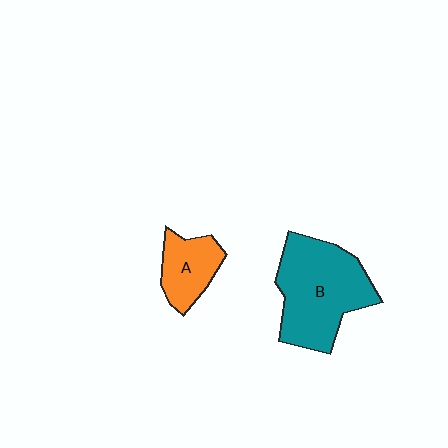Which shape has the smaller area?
Shape A (orange).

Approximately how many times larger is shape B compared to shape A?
Approximately 2.2 times.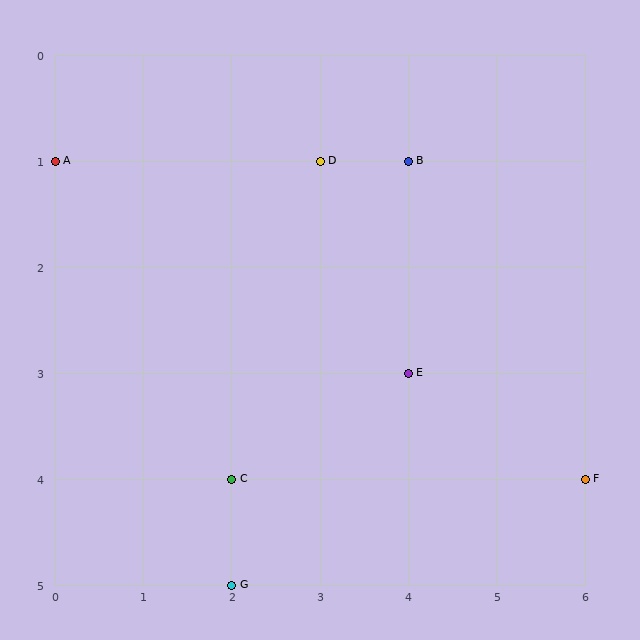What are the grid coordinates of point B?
Point B is at grid coordinates (4, 1).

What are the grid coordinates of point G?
Point G is at grid coordinates (2, 5).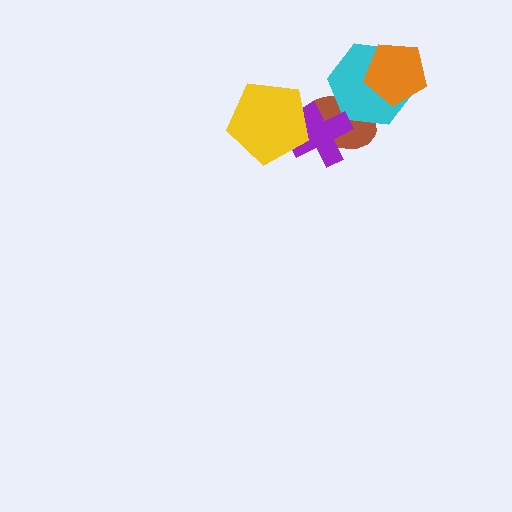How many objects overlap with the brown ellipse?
3 objects overlap with the brown ellipse.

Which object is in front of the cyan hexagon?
The orange pentagon is in front of the cyan hexagon.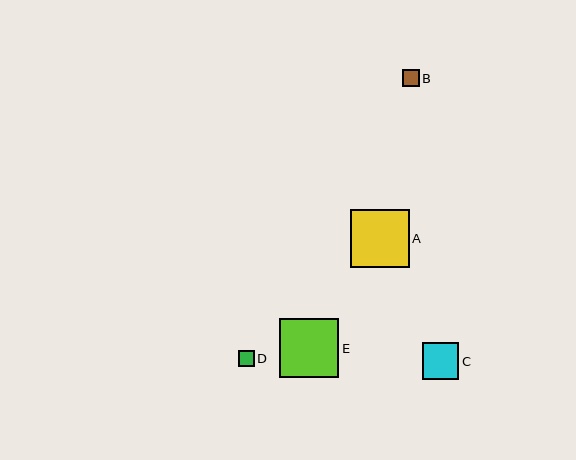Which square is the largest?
Square E is the largest with a size of approximately 59 pixels.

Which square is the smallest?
Square D is the smallest with a size of approximately 16 pixels.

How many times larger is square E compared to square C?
Square E is approximately 1.6 times the size of square C.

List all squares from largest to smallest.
From largest to smallest: E, A, C, B, D.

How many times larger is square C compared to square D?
Square C is approximately 2.3 times the size of square D.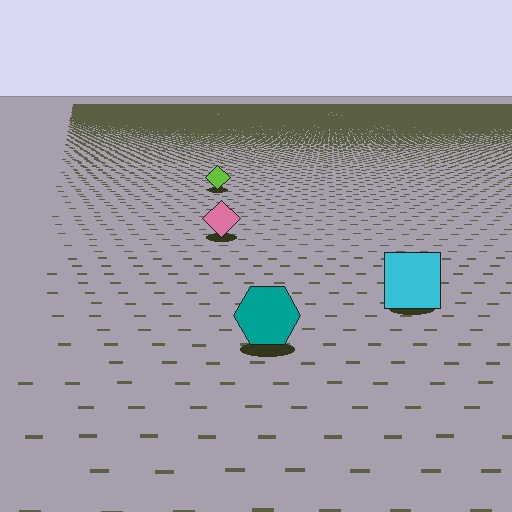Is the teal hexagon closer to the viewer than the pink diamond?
Yes. The teal hexagon is closer — you can tell from the texture gradient: the ground texture is coarser near it.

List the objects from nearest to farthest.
From nearest to farthest: the teal hexagon, the cyan square, the pink diamond, the lime diamond.